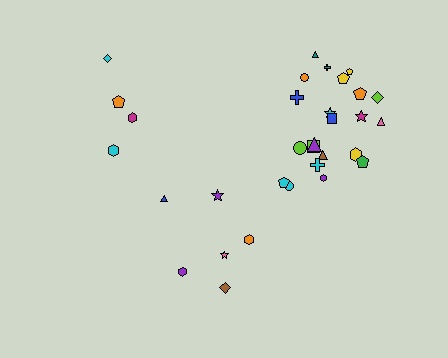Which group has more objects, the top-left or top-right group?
The top-right group.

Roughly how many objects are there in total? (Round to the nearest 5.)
Roughly 30 objects in total.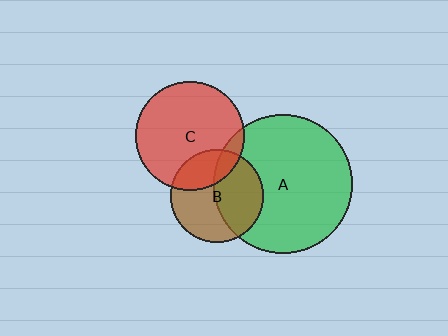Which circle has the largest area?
Circle A (green).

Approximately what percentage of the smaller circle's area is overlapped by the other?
Approximately 30%.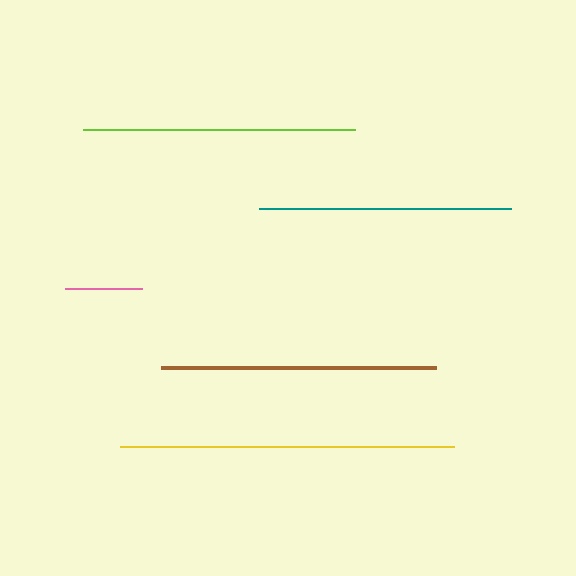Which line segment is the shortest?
The pink line is the shortest at approximately 77 pixels.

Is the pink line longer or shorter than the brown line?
The brown line is longer than the pink line.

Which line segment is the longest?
The yellow line is the longest at approximately 335 pixels.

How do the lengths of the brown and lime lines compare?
The brown and lime lines are approximately the same length.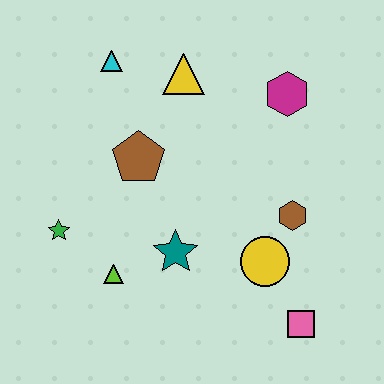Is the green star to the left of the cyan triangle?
Yes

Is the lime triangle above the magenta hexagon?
No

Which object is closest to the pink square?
The yellow circle is closest to the pink square.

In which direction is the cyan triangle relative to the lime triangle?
The cyan triangle is above the lime triangle.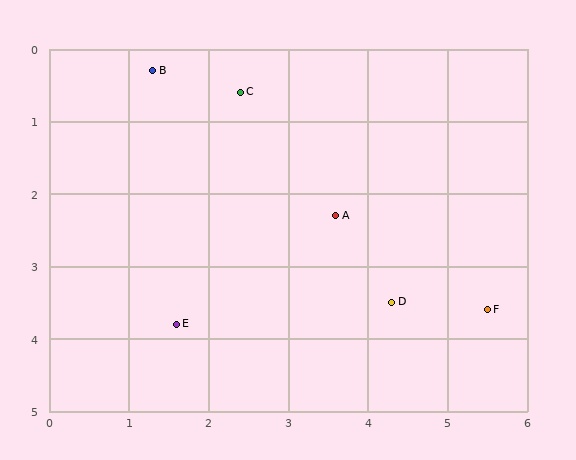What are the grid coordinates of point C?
Point C is at approximately (2.4, 0.6).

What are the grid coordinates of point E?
Point E is at approximately (1.6, 3.8).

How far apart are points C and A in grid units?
Points C and A are about 2.1 grid units apart.